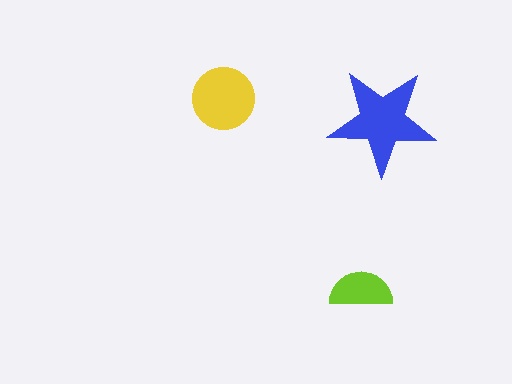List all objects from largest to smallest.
The blue star, the yellow circle, the lime semicircle.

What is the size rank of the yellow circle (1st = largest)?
2nd.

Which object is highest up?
The yellow circle is topmost.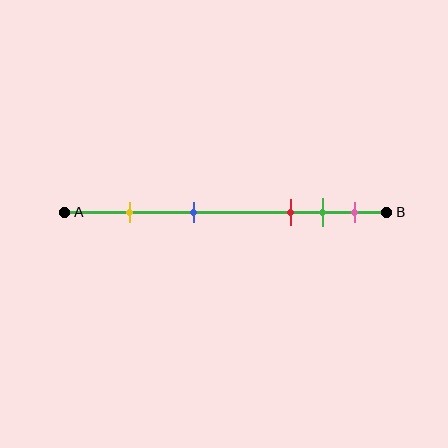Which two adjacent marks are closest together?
The green and pink marks are the closest adjacent pair.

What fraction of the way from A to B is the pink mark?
The pink mark is approximately 90% (0.9) of the way from A to B.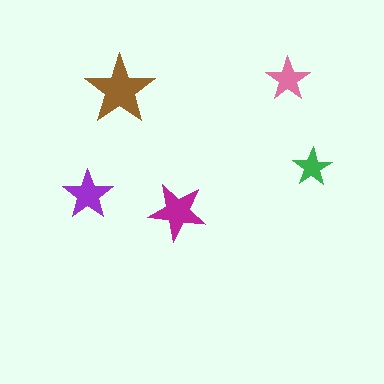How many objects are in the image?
There are 5 objects in the image.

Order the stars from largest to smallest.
the brown one, the magenta one, the purple one, the pink one, the green one.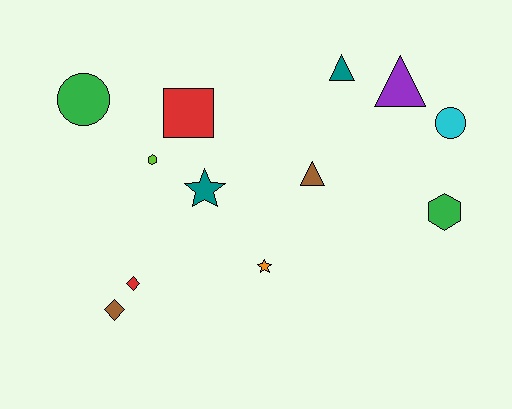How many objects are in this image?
There are 12 objects.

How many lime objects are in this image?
There is 1 lime object.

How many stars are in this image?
There are 2 stars.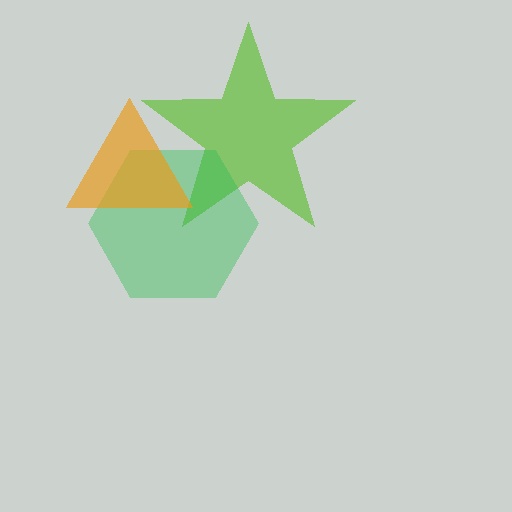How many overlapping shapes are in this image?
There are 3 overlapping shapes in the image.